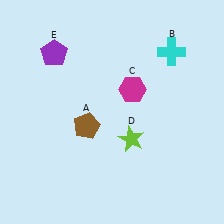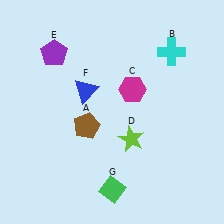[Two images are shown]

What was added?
A blue triangle (F), a green diamond (G) were added in Image 2.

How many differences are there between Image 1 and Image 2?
There are 2 differences between the two images.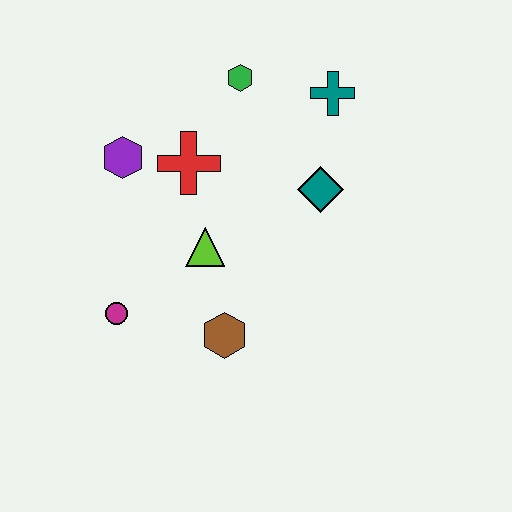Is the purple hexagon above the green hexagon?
No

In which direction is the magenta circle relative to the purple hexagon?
The magenta circle is below the purple hexagon.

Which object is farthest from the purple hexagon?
The teal cross is farthest from the purple hexagon.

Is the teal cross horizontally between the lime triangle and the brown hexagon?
No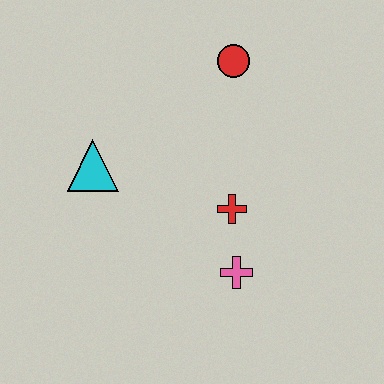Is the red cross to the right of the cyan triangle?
Yes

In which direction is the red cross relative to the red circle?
The red cross is below the red circle.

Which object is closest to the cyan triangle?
The red cross is closest to the cyan triangle.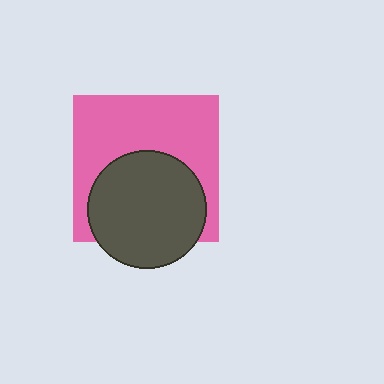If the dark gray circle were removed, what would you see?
You would see the complete pink square.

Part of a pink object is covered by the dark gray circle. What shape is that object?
It is a square.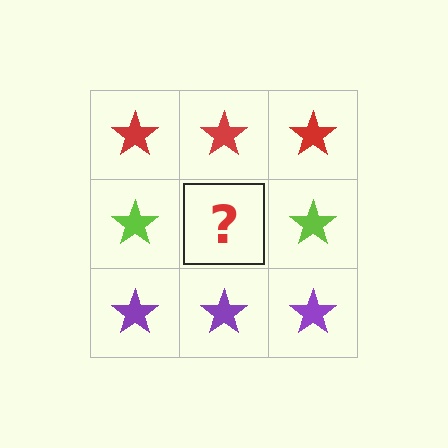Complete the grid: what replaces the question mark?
The question mark should be replaced with a lime star.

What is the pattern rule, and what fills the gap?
The rule is that each row has a consistent color. The gap should be filled with a lime star.